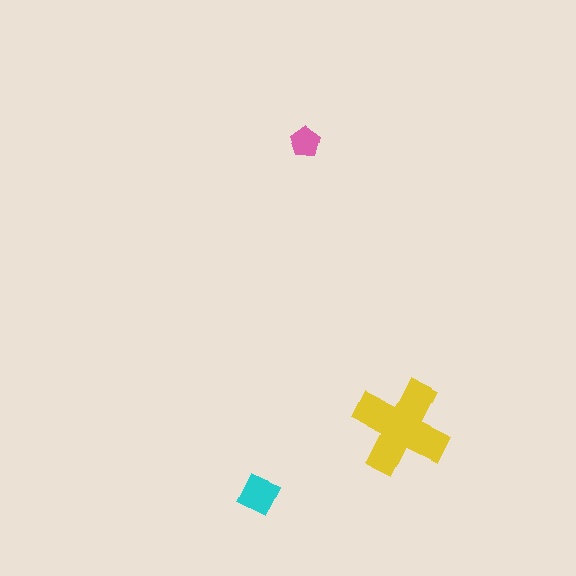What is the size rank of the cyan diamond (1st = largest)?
2nd.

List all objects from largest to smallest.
The yellow cross, the cyan diamond, the pink pentagon.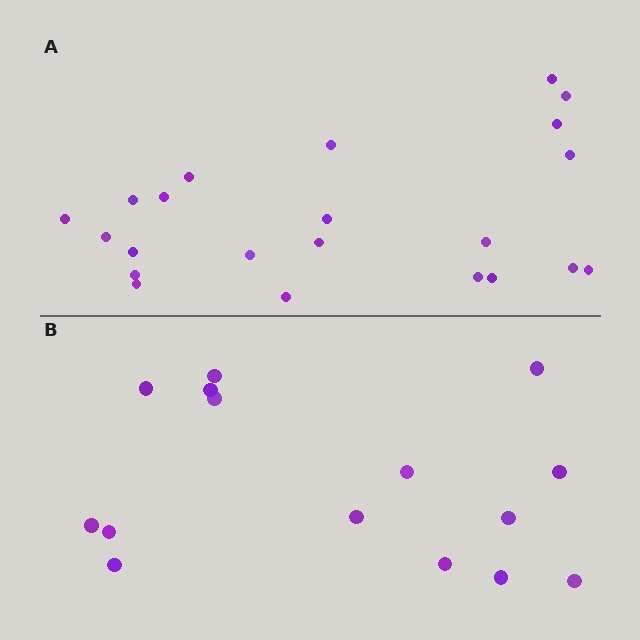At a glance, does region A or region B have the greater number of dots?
Region A (the top region) has more dots.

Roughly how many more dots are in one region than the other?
Region A has roughly 8 or so more dots than region B.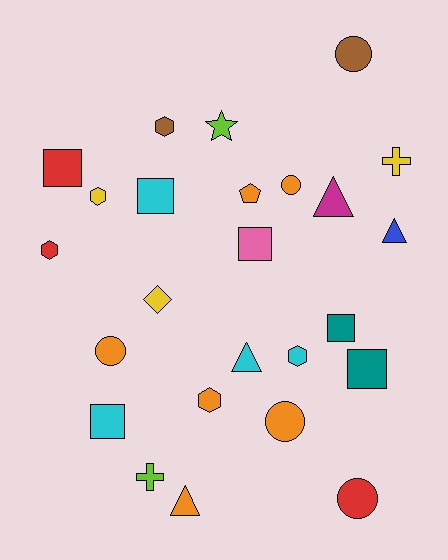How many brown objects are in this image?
There are 2 brown objects.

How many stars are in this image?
There is 1 star.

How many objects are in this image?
There are 25 objects.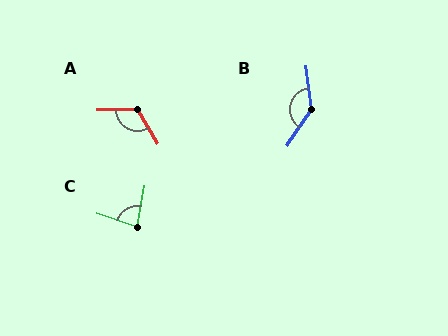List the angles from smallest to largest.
C (81°), A (120°), B (138°).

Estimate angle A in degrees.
Approximately 120 degrees.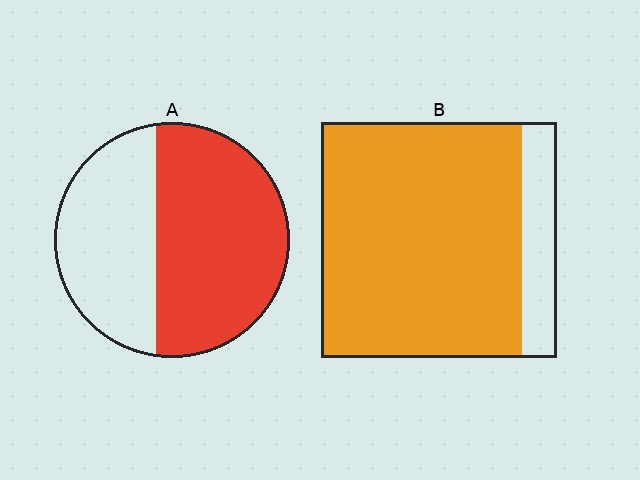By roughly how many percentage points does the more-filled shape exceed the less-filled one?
By roughly 25 percentage points (B over A).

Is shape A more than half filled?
Yes.